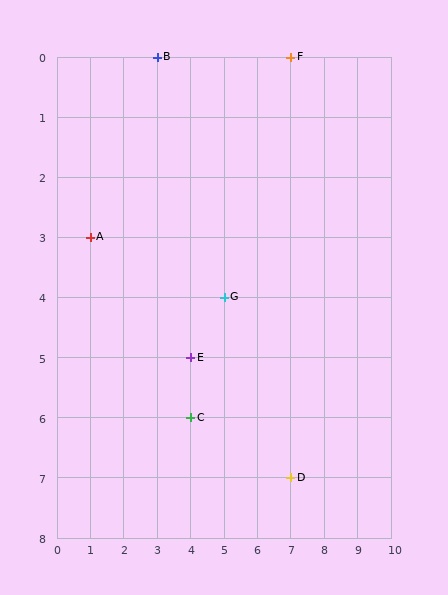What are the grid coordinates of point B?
Point B is at grid coordinates (3, 0).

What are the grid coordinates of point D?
Point D is at grid coordinates (7, 7).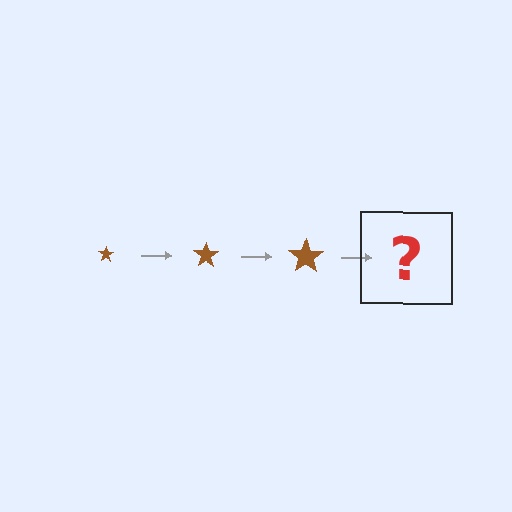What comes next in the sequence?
The next element should be a brown star, larger than the previous one.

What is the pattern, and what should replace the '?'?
The pattern is that the star gets progressively larger each step. The '?' should be a brown star, larger than the previous one.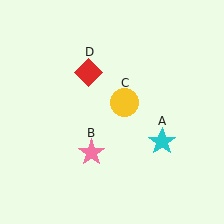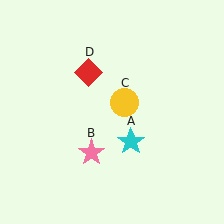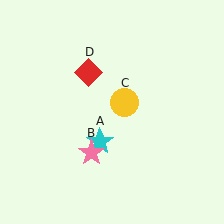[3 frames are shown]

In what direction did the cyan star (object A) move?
The cyan star (object A) moved left.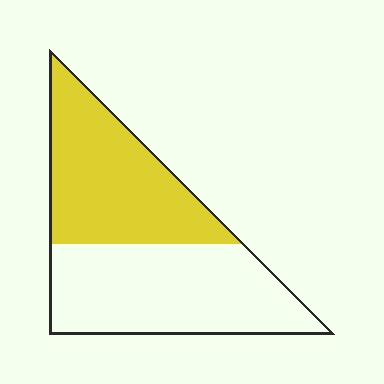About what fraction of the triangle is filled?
About one half (1/2).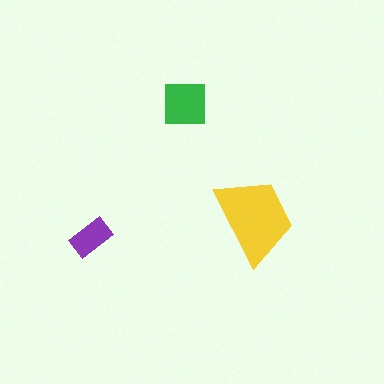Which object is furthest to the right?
The yellow trapezoid is rightmost.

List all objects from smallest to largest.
The purple rectangle, the green square, the yellow trapezoid.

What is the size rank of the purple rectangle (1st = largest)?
3rd.